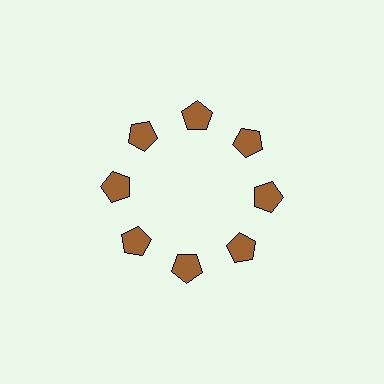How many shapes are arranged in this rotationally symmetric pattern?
There are 8 shapes, arranged in 8 groups of 1.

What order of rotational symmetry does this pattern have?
This pattern has 8-fold rotational symmetry.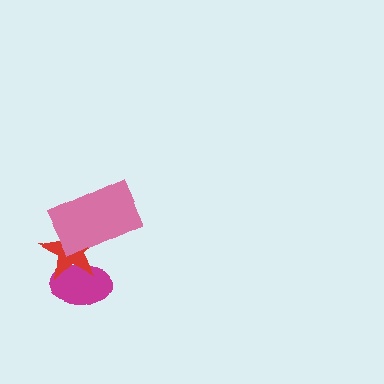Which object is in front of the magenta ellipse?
The red star is in front of the magenta ellipse.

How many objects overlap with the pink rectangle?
1 object overlaps with the pink rectangle.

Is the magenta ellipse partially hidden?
Yes, it is partially covered by another shape.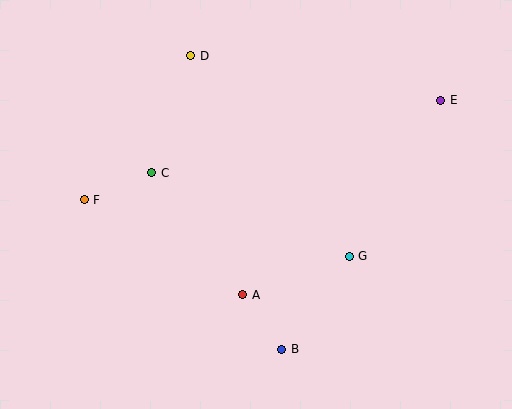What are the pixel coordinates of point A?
Point A is at (243, 295).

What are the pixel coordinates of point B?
Point B is at (282, 349).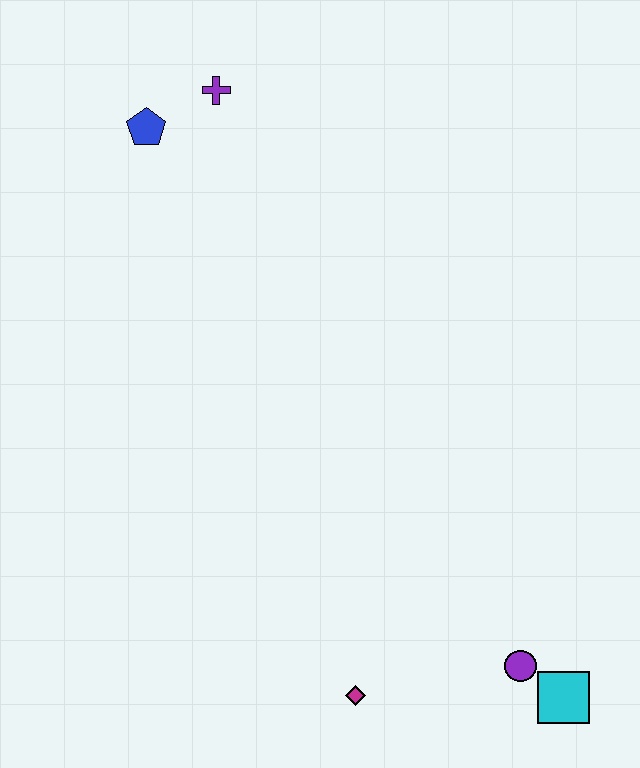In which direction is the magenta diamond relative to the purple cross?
The magenta diamond is below the purple cross.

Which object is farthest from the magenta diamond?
The purple cross is farthest from the magenta diamond.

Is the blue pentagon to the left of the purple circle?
Yes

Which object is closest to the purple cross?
The blue pentagon is closest to the purple cross.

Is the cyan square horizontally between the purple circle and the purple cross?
No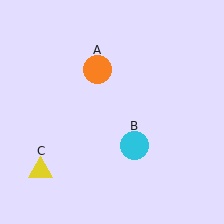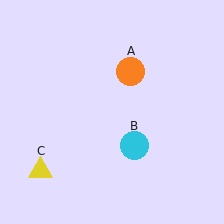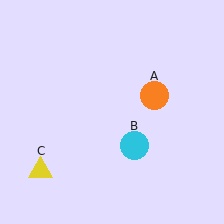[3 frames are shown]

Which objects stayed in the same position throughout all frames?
Cyan circle (object B) and yellow triangle (object C) remained stationary.